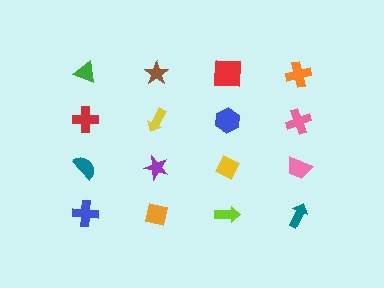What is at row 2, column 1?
A red cross.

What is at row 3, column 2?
A purple star.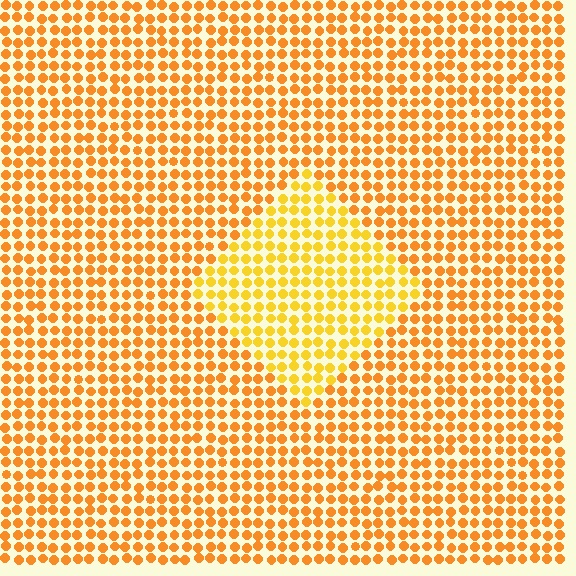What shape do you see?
I see a diamond.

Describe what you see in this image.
The image is filled with small orange elements in a uniform arrangement. A diamond-shaped region is visible where the elements are tinted to a slightly different hue, forming a subtle color boundary.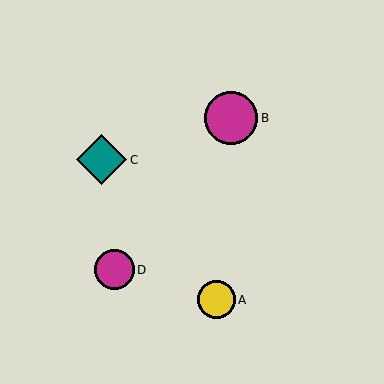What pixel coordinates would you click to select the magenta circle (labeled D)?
Click at (114, 270) to select the magenta circle D.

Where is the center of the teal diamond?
The center of the teal diamond is at (101, 160).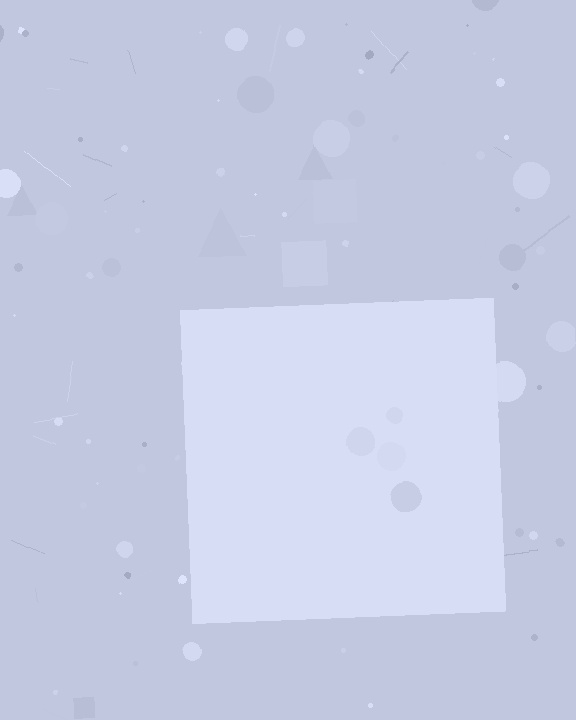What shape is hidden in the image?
A square is hidden in the image.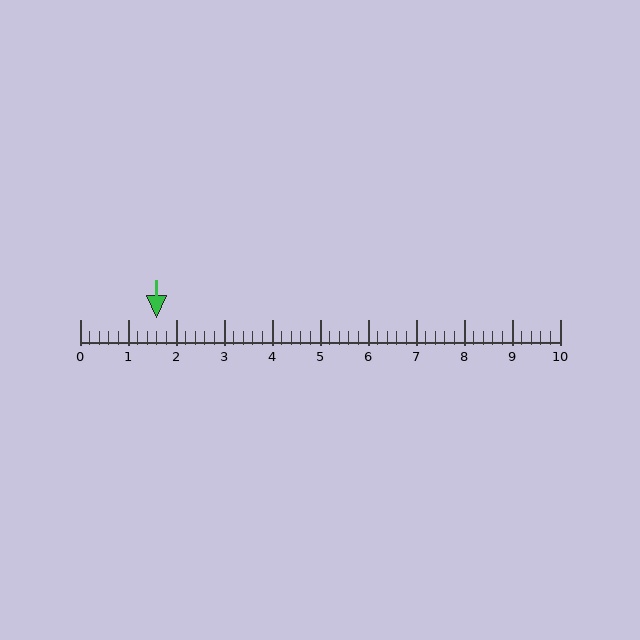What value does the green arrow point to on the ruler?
The green arrow points to approximately 1.6.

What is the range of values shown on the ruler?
The ruler shows values from 0 to 10.